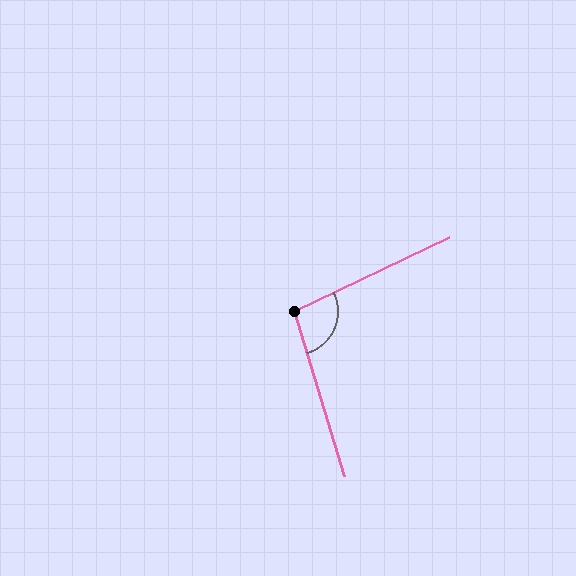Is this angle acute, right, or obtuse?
It is obtuse.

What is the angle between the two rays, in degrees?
Approximately 99 degrees.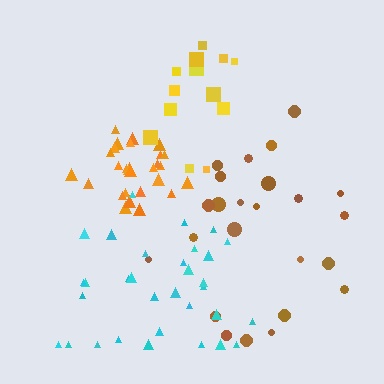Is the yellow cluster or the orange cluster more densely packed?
Orange.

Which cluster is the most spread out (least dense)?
Yellow.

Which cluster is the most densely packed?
Orange.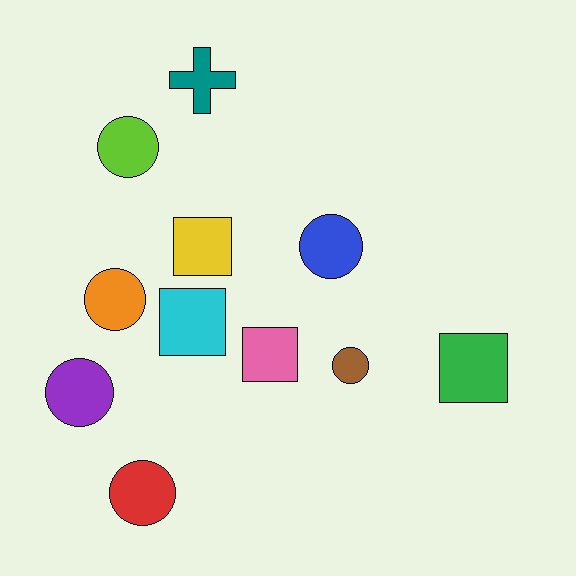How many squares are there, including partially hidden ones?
There are 4 squares.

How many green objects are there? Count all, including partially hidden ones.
There is 1 green object.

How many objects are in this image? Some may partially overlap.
There are 11 objects.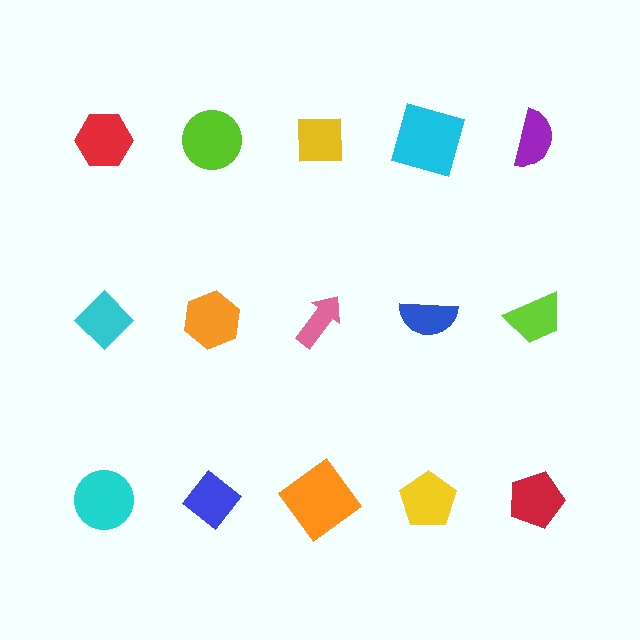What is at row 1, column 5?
A purple semicircle.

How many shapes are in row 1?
5 shapes.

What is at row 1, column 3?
A yellow square.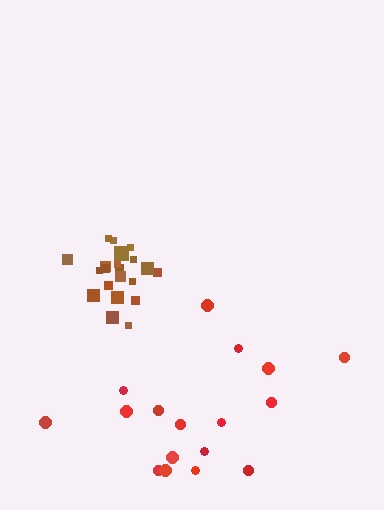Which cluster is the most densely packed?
Brown.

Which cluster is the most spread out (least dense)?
Red.